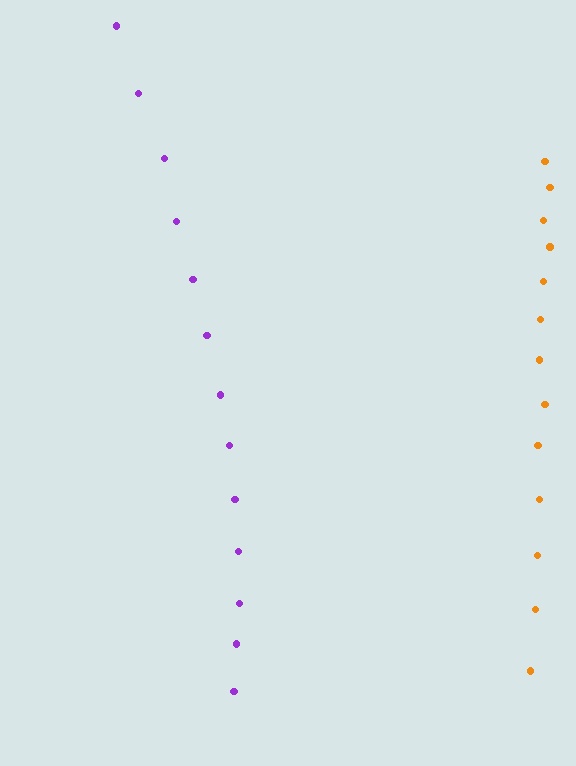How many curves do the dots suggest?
There are 2 distinct paths.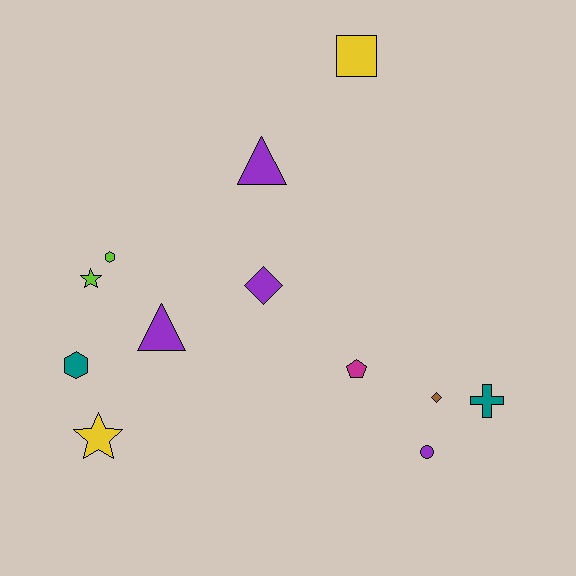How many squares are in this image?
There is 1 square.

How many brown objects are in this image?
There is 1 brown object.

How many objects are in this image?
There are 12 objects.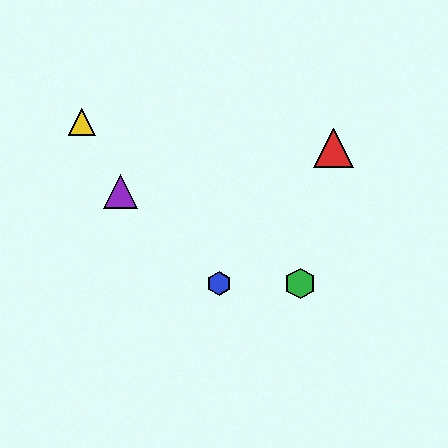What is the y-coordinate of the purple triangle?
The purple triangle is at y≈192.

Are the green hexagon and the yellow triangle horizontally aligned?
No, the green hexagon is at y≈283 and the yellow triangle is at y≈122.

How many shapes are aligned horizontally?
2 shapes (the blue hexagon, the green hexagon) are aligned horizontally.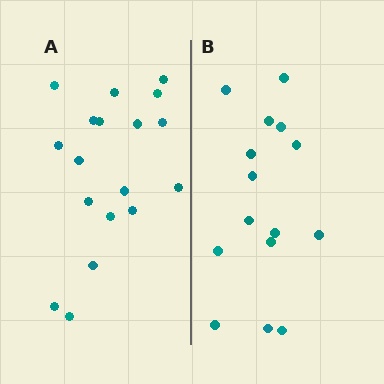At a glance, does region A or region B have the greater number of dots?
Region A (the left region) has more dots.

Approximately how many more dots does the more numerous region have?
Region A has just a few more — roughly 2 or 3 more dots than region B.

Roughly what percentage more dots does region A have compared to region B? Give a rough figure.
About 20% more.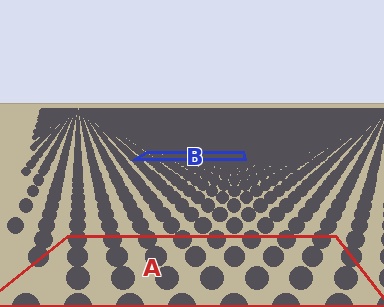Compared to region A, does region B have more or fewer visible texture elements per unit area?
Region B has more texture elements per unit area — they are packed more densely because it is farther away.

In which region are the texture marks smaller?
The texture marks are smaller in region B, because it is farther away.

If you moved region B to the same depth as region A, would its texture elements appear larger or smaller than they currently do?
They would appear larger. At a closer depth, the same texture elements are projected at a bigger on-screen size.